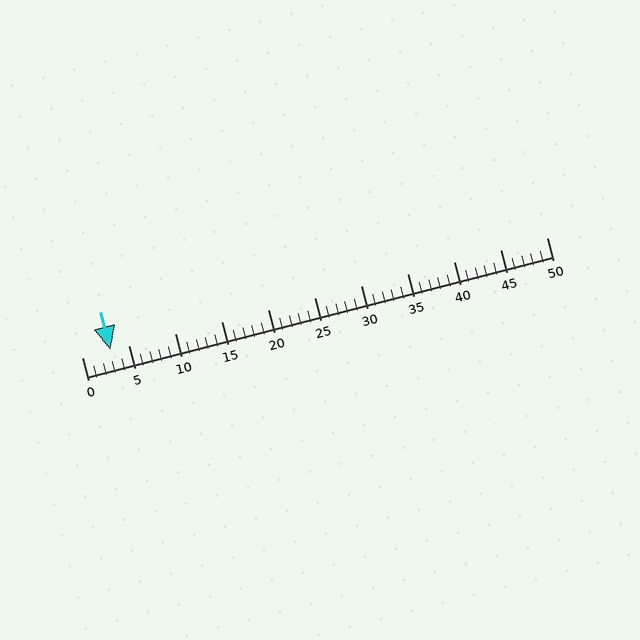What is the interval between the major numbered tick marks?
The major tick marks are spaced 5 units apart.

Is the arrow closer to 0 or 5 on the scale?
The arrow is closer to 5.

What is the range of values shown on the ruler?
The ruler shows values from 0 to 50.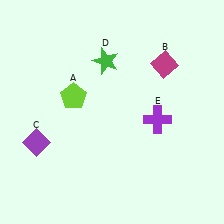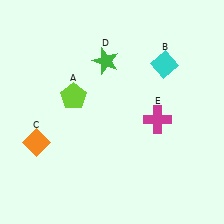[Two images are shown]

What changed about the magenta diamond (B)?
In Image 1, B is magenta. In Image 2, it changed to cyan.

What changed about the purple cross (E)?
In Image 1, E is purple. In Image 2, it changed to magenta.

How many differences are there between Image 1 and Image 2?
There are 3 differences between the two images.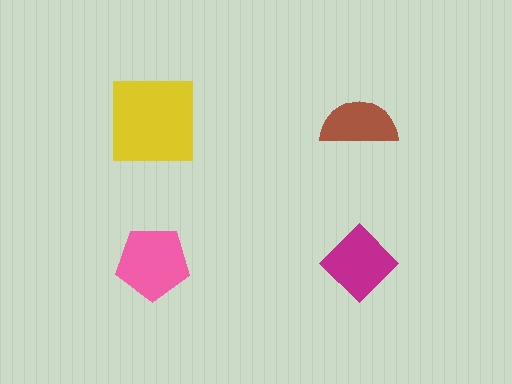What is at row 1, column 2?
A brown semicircle.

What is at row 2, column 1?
A pink pentagon.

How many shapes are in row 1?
2 shapes.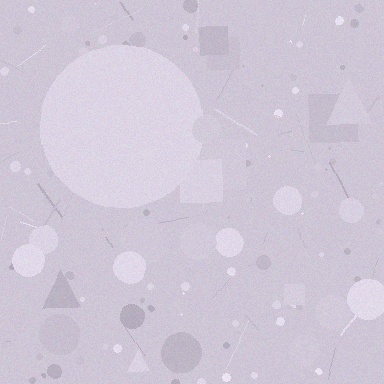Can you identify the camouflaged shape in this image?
The camouflaged shape is a circle.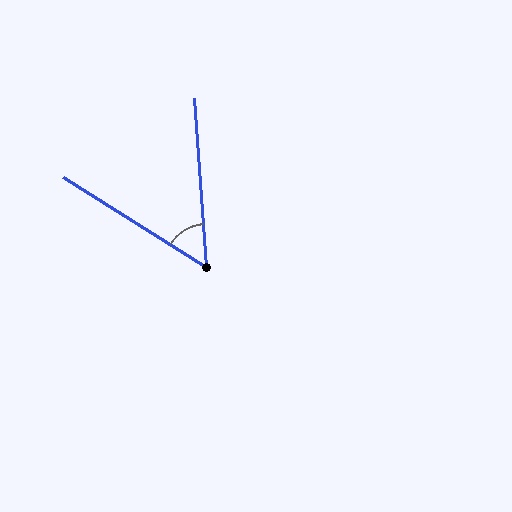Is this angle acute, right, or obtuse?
It is acute.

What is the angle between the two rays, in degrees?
Approximately 54 degrees.